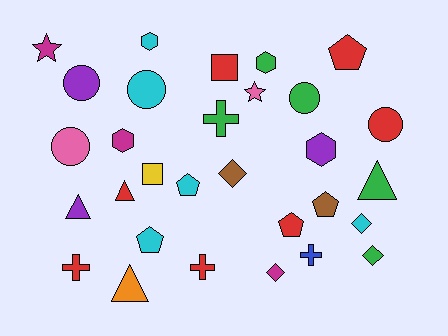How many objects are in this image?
There are 30 objects.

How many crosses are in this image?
There are 4 crosses.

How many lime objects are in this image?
There are no lime objects.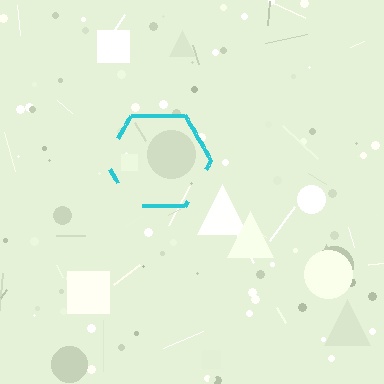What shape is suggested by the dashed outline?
The dashed outline suggests a hexagon.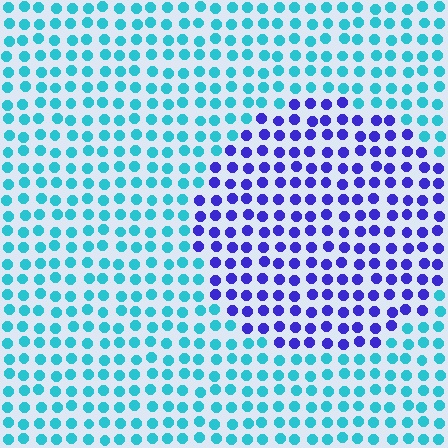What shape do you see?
I see a circle.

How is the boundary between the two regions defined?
The boundary is defined purely by a slight shift in hue (about 62 degrees). Spacing, size, and orientation are identical on both sides.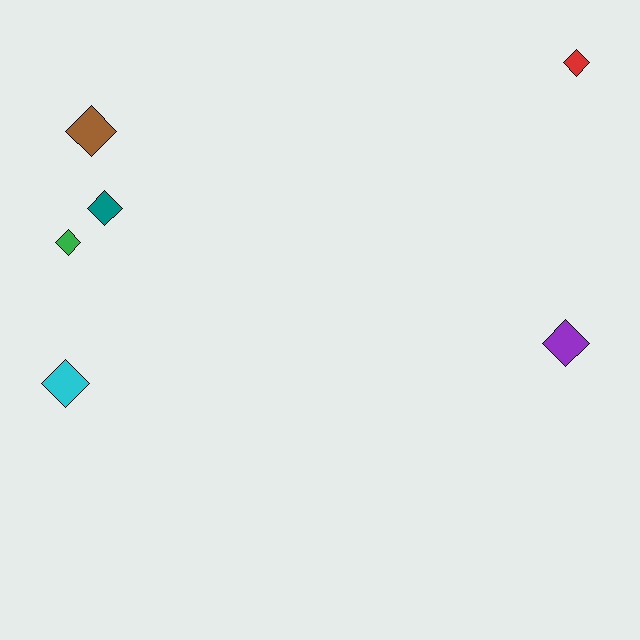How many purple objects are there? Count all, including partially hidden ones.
There is 1 purple object.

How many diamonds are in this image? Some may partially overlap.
There are 6 diamonds.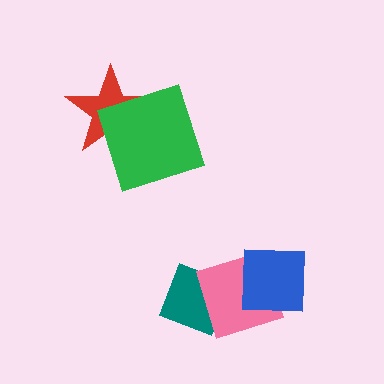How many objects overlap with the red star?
1 object overlaps with the red star.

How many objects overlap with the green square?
1 object overlaps with the green square.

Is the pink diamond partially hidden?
Yes, it is partially covered by another shape.